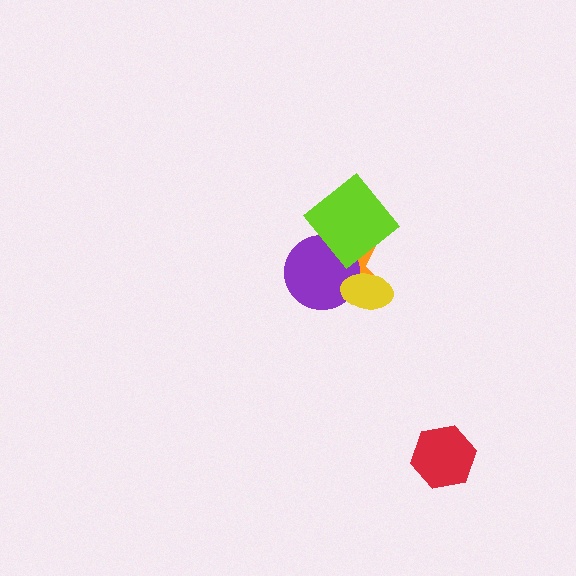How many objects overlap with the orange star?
3 objects overlap with the orange star.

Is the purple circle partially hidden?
Yes, it is partially covered by another shape.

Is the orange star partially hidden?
Yes, it is partially covered by another shape.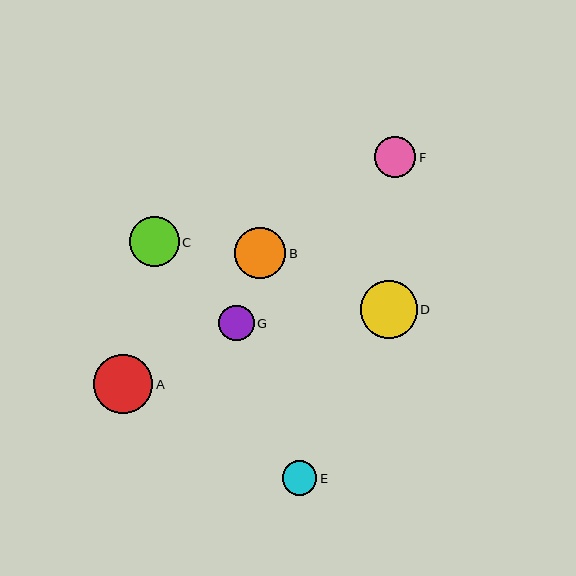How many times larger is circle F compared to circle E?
Circle F is approximately 1.2 times the size of circle E.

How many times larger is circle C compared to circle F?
Circle C is approximately 1.2 times the size of circle F.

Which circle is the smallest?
Circle E is the smallest with a size of approximately 34 pixels.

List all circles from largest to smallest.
From largest to smallest: A, D, B, C, F, G, E.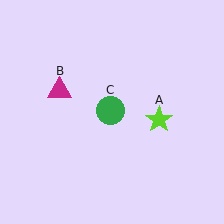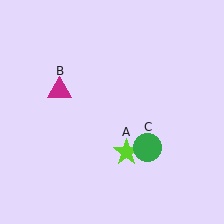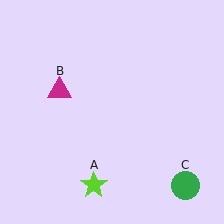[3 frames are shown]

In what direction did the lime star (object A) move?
The lime star (object A) moved down and to the left.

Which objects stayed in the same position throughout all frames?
Magenta triangle (object B) remained stationary.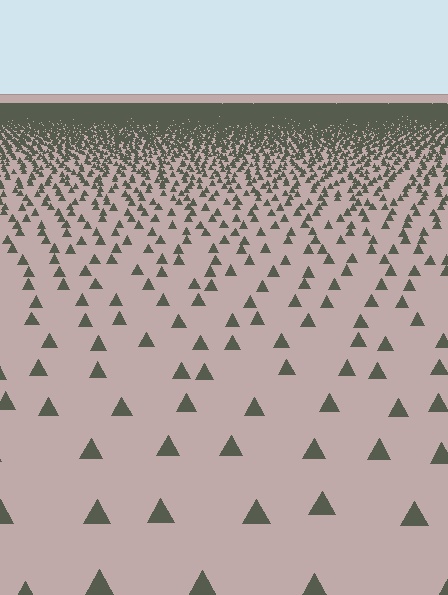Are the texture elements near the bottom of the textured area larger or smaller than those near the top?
Larger. Near the bottom, elements are closer to the viewer and appear at a bigger on-screen size.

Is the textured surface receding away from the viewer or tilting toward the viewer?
The surface is receding away from the viewer. Texture elements get smaller and denser toward the top.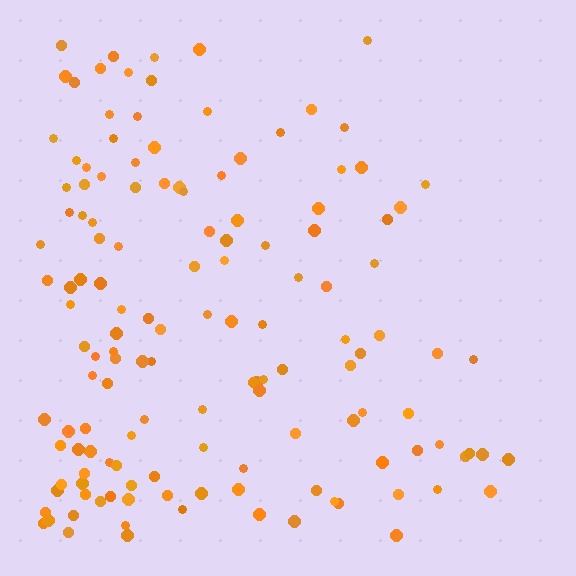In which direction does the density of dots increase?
From right to left, with the left side densest.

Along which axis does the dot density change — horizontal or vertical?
Horizontal.